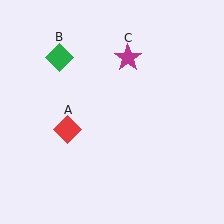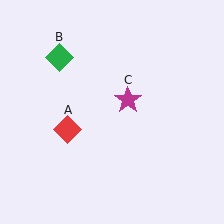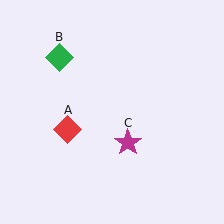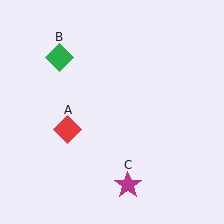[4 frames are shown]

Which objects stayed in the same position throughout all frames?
Red diamond (object A) and green diamond (object B) remained stationary.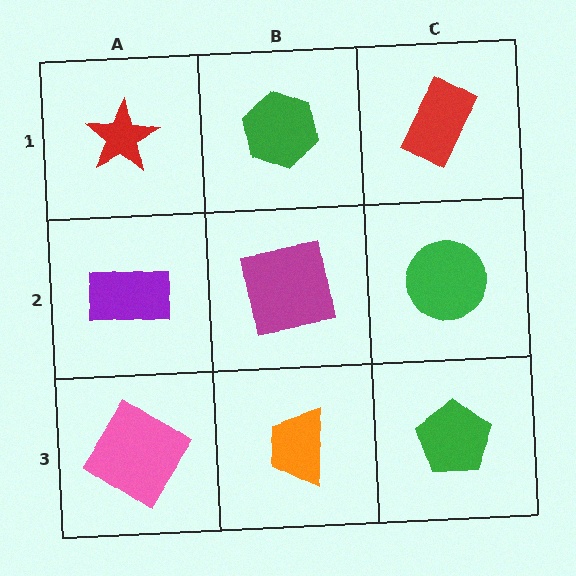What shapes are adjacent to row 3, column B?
A magenta square (row 2, column B), a pink diamond (row 3, column A), a green pentagon (row 3, column C).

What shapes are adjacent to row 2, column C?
A red rectangle (row 1, column C), a green pentagon (row 3, column C), a magenta square (row 2, column B).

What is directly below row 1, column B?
A magenta square.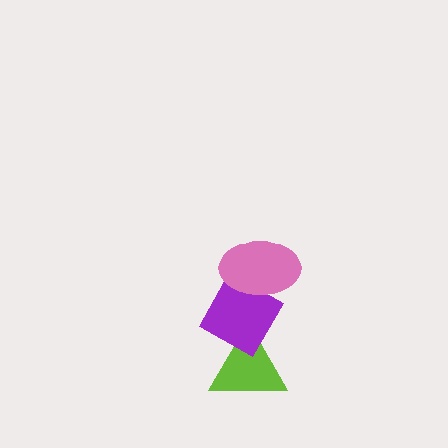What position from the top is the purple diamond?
The purple diamond is 2nd from the top.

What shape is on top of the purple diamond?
The pink ellipse is on top of the purple diamond.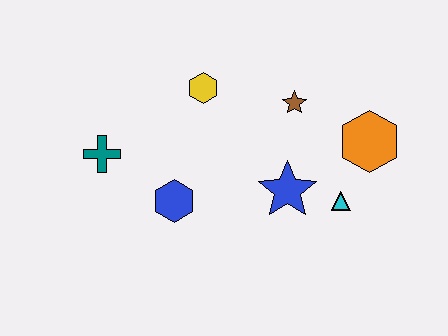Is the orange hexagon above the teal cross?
Yes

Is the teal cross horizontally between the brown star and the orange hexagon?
No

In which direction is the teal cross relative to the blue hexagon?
The teal cross is to the left of the blue hexagon.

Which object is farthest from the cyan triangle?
The teal cross is farthest from the cyan triangle.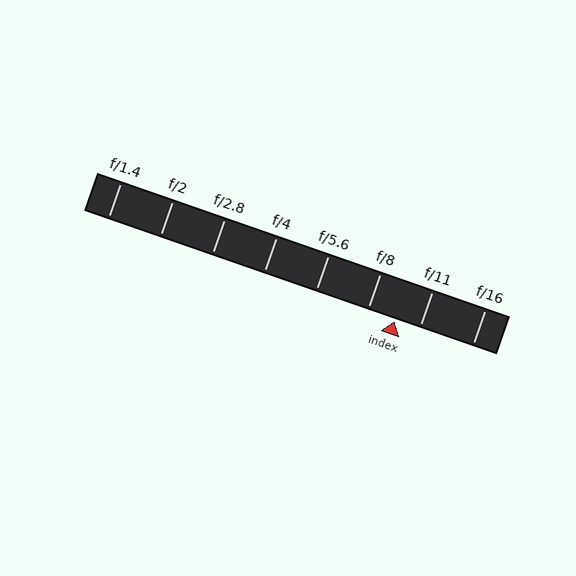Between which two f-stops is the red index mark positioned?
The index mark is between f/8 and f/11.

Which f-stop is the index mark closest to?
The index mark is closest to f/11.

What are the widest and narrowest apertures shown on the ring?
The widest aperture shown is f/1.4 and the narrowest is f/16.